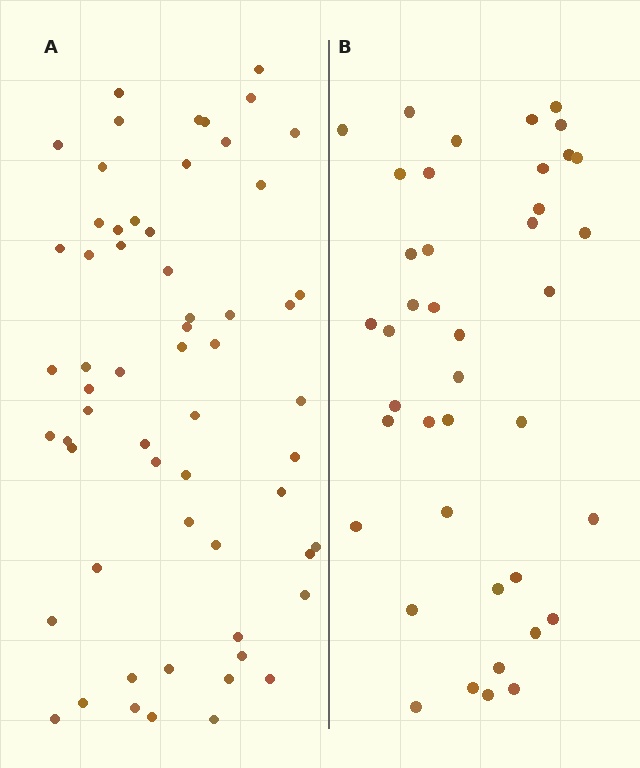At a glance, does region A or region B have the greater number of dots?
Region A (the left region) has more dots.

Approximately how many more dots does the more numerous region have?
Region A has approximately 20 more dots than region B.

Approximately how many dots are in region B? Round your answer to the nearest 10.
About 40 dots. (The exact count is 41, which rounds to 40.)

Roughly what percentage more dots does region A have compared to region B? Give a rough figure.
About 45% more.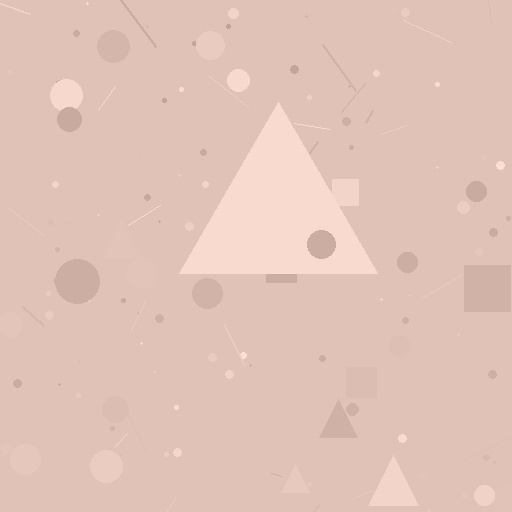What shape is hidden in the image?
A triangle is hidden in the image.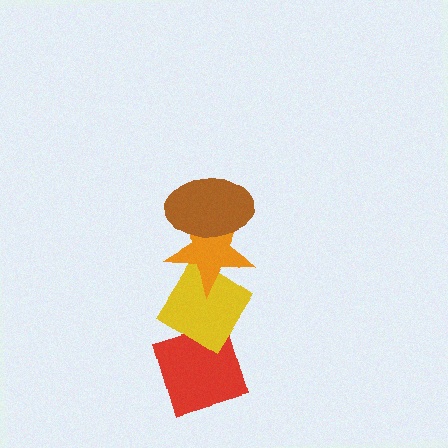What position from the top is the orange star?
The orange star is 2nd from the top.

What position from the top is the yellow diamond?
The yellow diamond is 3rd from the top.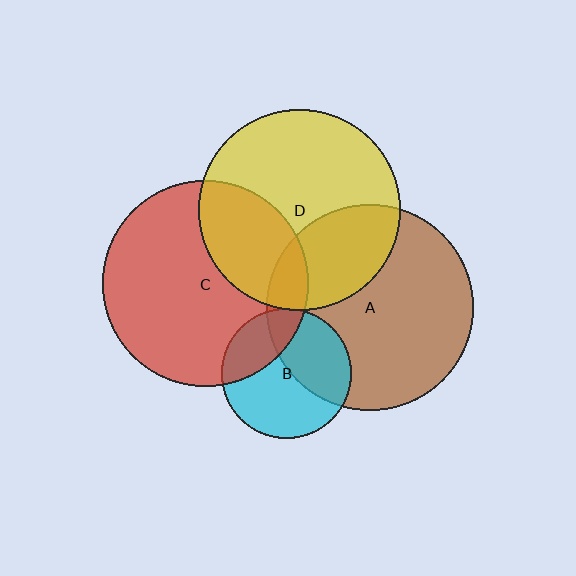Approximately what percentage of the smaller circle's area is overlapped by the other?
Approximately 25%.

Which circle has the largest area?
Circle A (brown).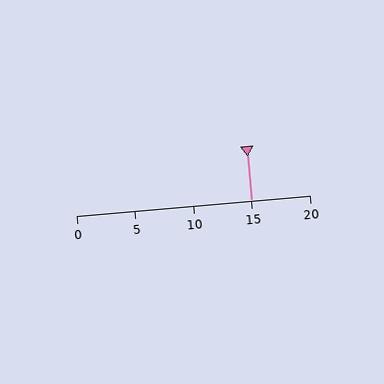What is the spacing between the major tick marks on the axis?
The major ticks are spaced 5 apart.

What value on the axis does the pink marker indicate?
The marker indicates approximately 15.